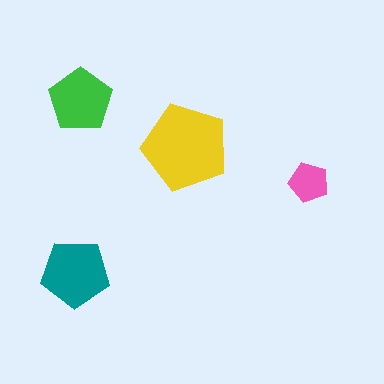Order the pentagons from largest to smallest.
the yellow one, the teal one, the green one, the pink one.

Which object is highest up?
The green pentagon is topmost.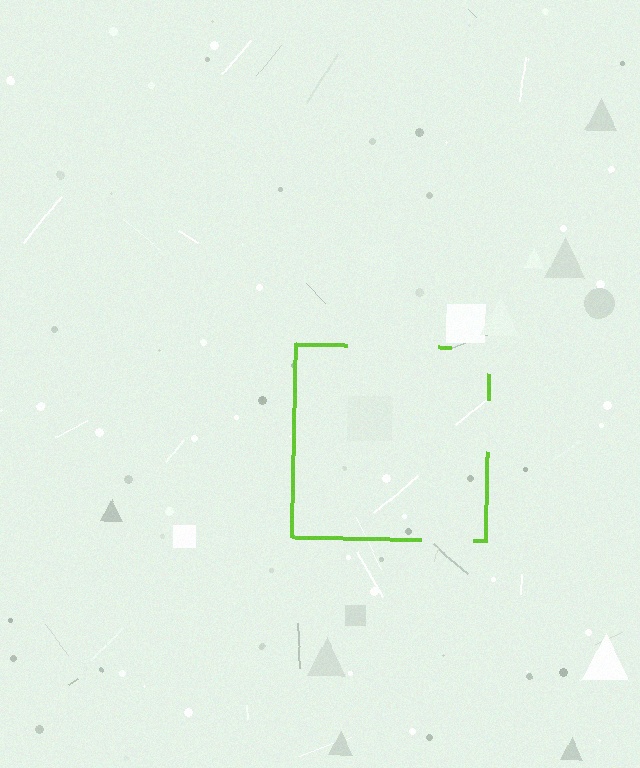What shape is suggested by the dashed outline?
The dashed outline suggests a square.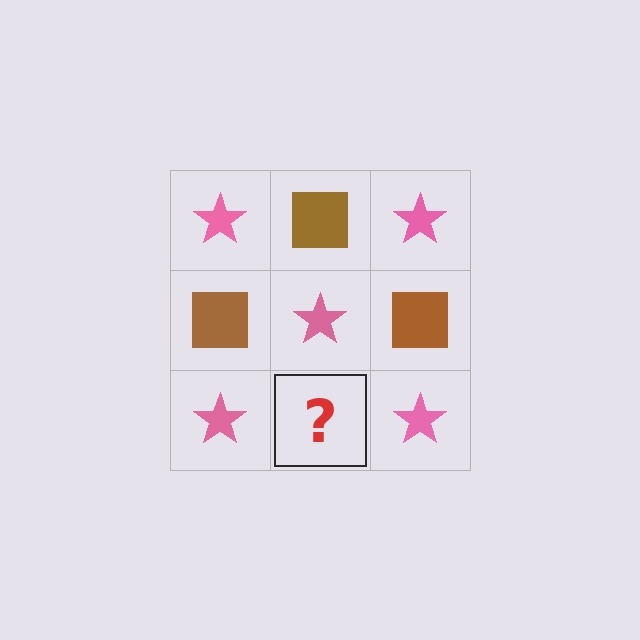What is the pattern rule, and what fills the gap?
The rule is that it alternates pink star and brown square in a checkerboard pattern. The gap should be filled with a brown square.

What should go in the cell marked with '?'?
The missing cell should contain a brown square.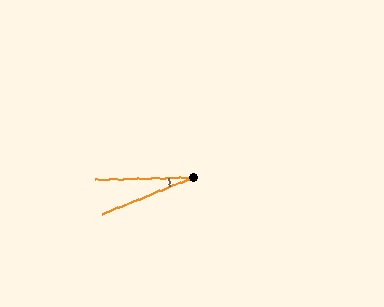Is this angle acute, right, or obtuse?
It is acute.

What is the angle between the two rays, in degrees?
Approximately 21 degrees.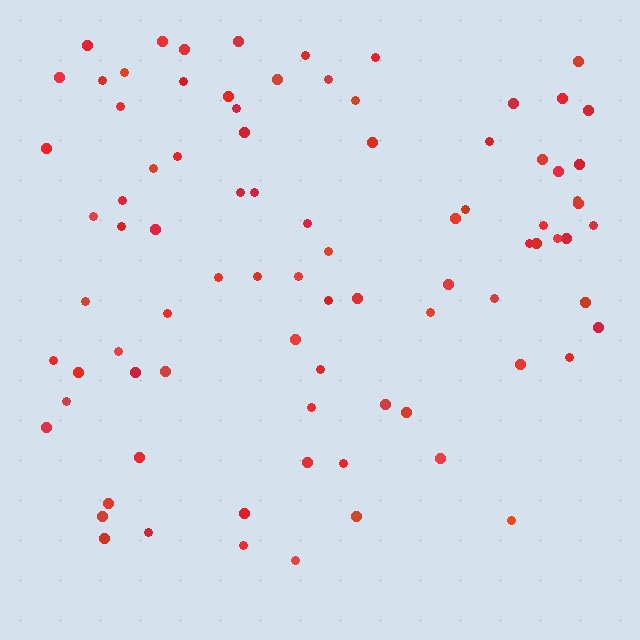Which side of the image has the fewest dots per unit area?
The bottom.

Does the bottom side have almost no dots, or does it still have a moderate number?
Still a moderate number, just noticeably fewer than the top.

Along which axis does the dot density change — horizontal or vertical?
Vertical.